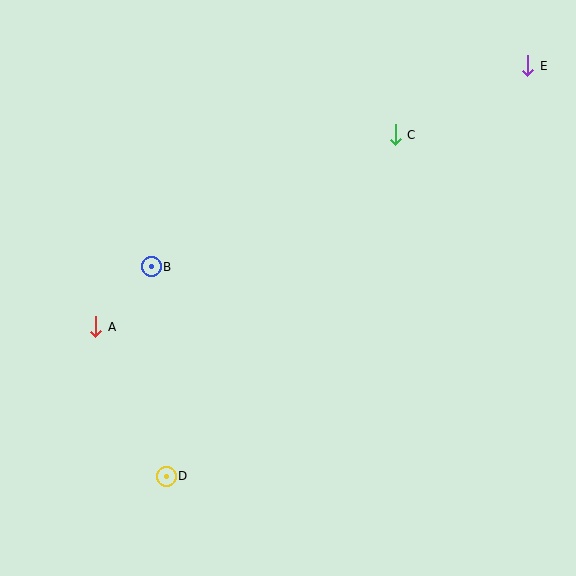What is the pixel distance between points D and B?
The distance between D and B is 210 pixels.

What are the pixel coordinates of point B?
Point B is at (151, 267).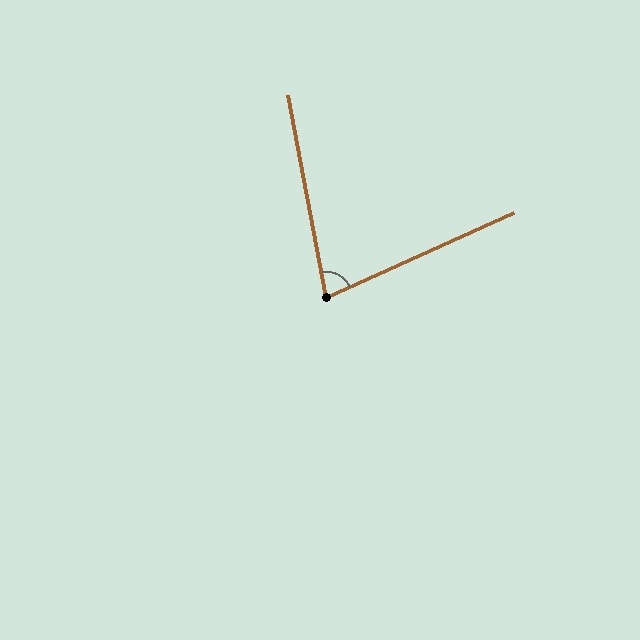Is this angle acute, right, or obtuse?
It is acute.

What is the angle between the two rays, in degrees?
Approximately 77 degrees.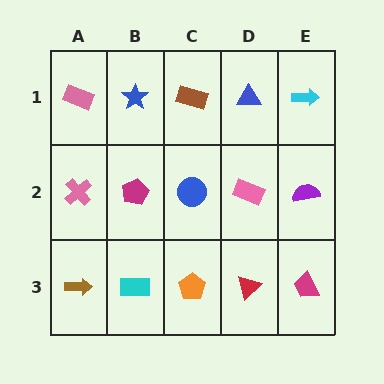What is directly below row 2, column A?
A brown arrow.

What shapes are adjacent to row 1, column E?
A purple semicircle (row 2, column E), a blue triangle (row 1, column D).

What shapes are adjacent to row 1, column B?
A magenta pentagon (row 2, column B), a pink rectangle (row 1, column A), a brown rectangle (row 1, column C).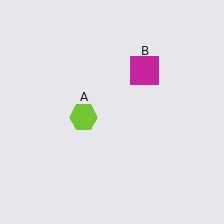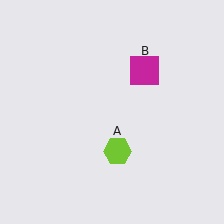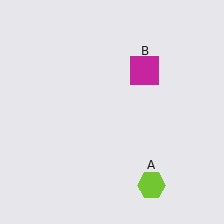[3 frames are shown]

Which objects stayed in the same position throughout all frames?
Magenta square (object B) remained stationary.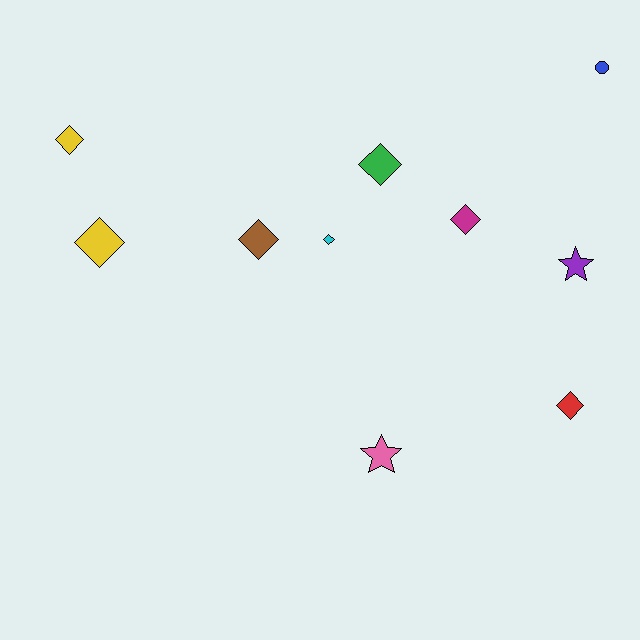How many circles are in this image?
There is 1 circle.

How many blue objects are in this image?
There is 1 blue object.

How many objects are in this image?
There are 10 objects.